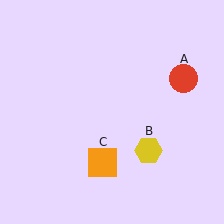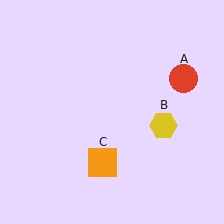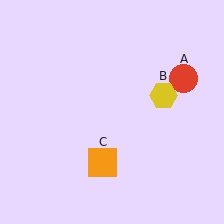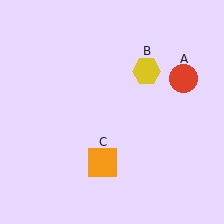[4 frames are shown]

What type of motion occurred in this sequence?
The yellow hexagon (object B) rotated counterclockwise around the center of the scene.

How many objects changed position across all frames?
1 object changed position: yellow hexagon (object B).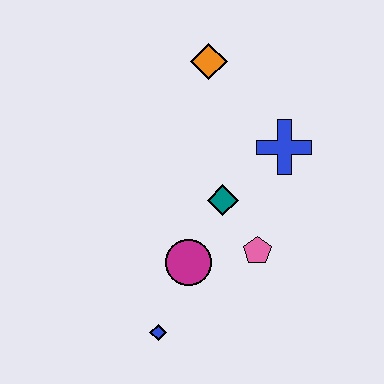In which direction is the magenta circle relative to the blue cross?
The magenta circle is below the blue cross.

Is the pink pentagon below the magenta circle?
No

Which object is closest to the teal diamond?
The pink pentagon is closest to the teal diamond.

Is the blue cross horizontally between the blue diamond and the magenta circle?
No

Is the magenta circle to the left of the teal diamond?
Yes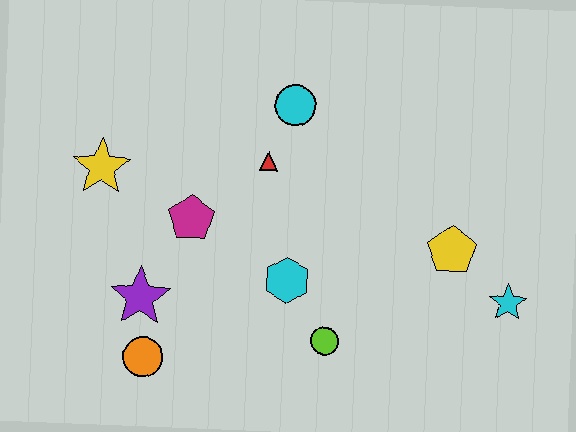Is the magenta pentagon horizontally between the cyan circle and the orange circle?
Yes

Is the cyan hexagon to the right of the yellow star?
Yes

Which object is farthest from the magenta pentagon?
The cyan star is farthest from the magenta pentagon.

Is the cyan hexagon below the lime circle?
No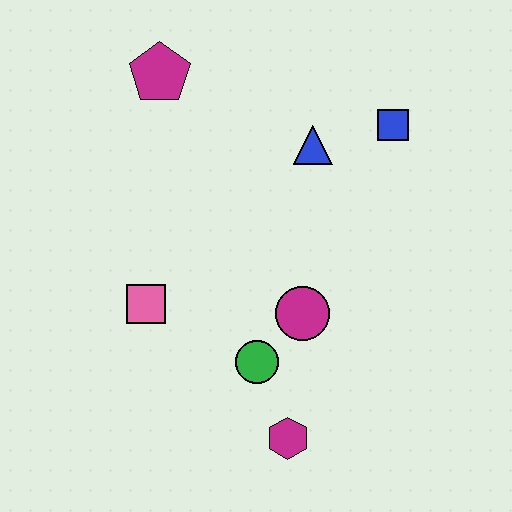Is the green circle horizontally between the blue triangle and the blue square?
No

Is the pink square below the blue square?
Yes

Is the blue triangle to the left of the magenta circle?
No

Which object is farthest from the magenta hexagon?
The magenta pentagon is farthest from the magenta hexagon.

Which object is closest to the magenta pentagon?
The blue triangle is closest to the magenta pentagon.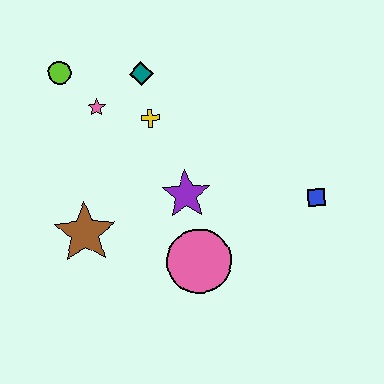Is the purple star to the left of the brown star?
No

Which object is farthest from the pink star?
The blue square is farthest from the pink star.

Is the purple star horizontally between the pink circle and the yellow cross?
Yes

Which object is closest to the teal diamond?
The yellow cross is closest to the teal diamond.